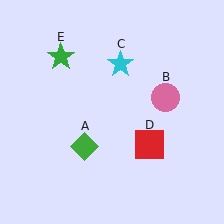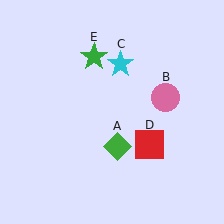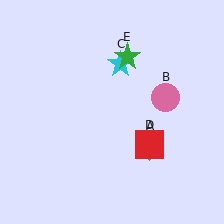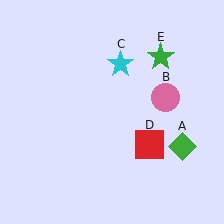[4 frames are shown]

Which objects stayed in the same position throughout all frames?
Pink circle (object B) and cyan star (object C) and red square (object D) remained stationary.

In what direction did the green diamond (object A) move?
The green diamond (object A) moved right.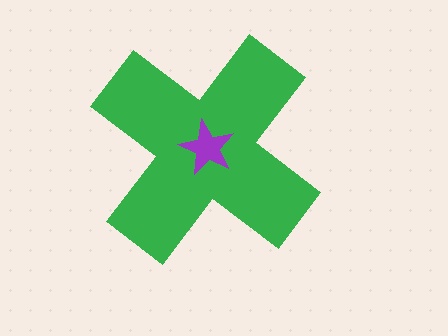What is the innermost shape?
The purple star.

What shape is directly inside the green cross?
The purple star.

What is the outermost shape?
The green cross.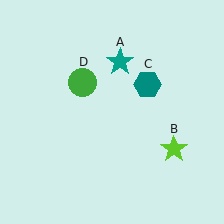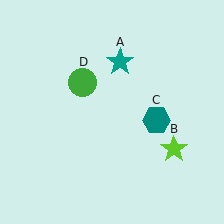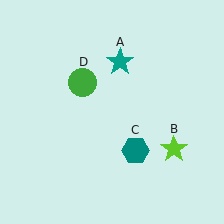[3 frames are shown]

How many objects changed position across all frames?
1 object changed position: teal hexagon (object C).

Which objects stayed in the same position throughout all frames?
Teal star (object A) and lime star (object B) and green circle (object D) remained stationary.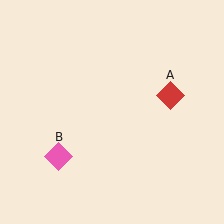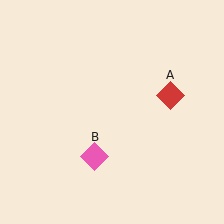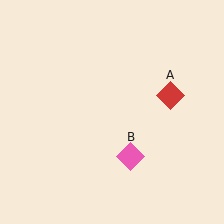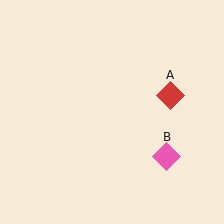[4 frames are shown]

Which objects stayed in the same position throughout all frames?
Red diamond (object A) remained stationary.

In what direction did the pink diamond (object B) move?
The pink diamond (object B) moved right.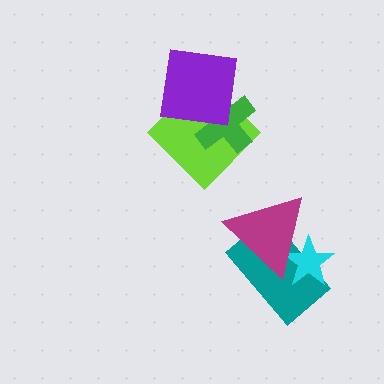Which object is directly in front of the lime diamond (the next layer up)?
The green cross is directly in front of the lime diamond.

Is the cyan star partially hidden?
Yes, it is partially covered by another shape.